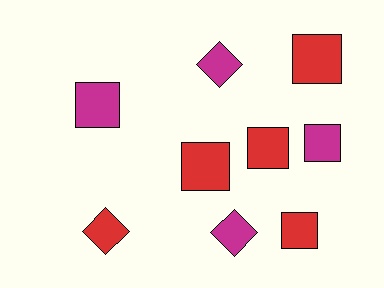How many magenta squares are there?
There are 2 magenta squares.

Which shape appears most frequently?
Square, with 6 objects.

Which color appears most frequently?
Red, with 5 objects.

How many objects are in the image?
There are 9 objects.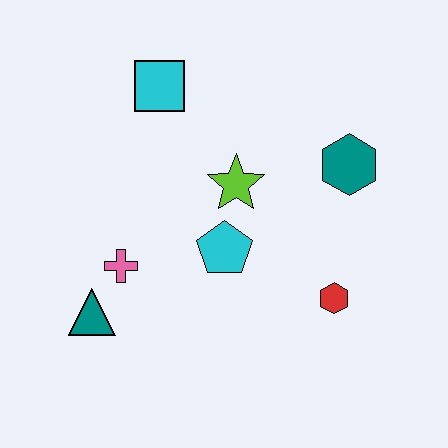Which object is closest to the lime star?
The cyan pentagon is closest to the lime star.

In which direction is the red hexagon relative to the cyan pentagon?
The red hexagon is to the right of the cyan pentagon.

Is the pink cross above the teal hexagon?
No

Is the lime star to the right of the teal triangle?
Yes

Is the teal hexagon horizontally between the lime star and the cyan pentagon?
No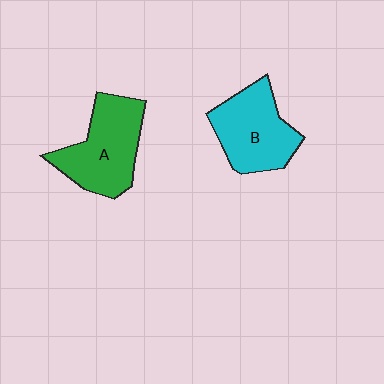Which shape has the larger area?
Shape A (green).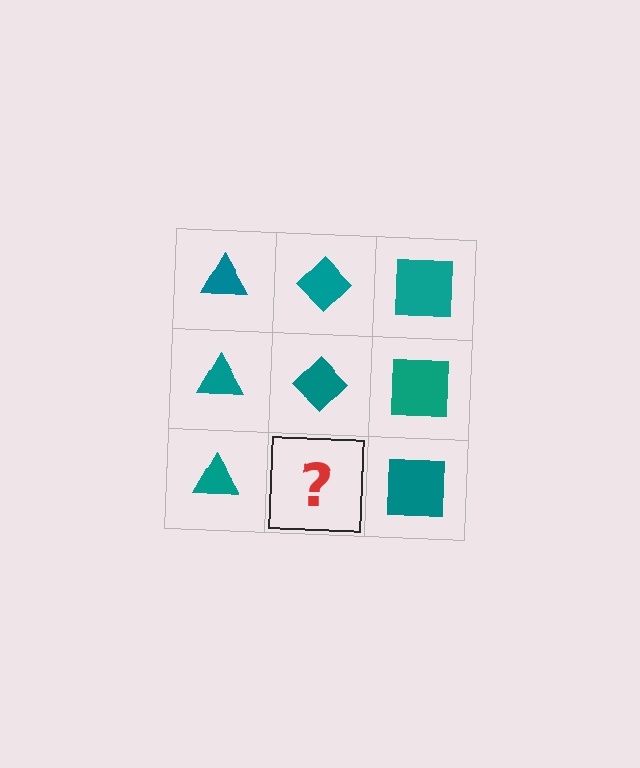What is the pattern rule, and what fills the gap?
The rule is that each column has a consistent shape. The gap should be filled with a teal diamond.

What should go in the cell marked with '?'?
The missing cell should contain a teal diamond.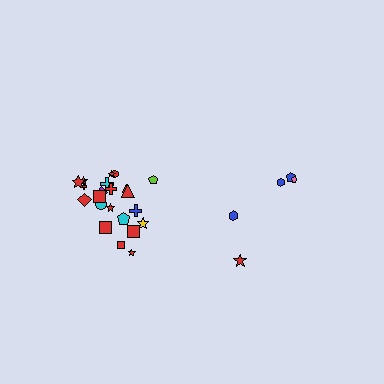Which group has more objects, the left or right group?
The left group.